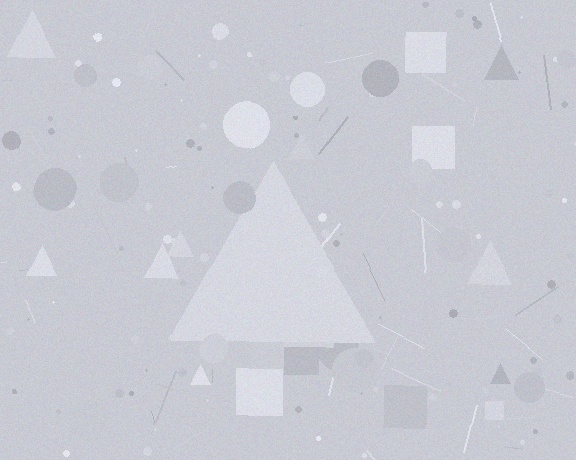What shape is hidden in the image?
A triangle is hidden in the image.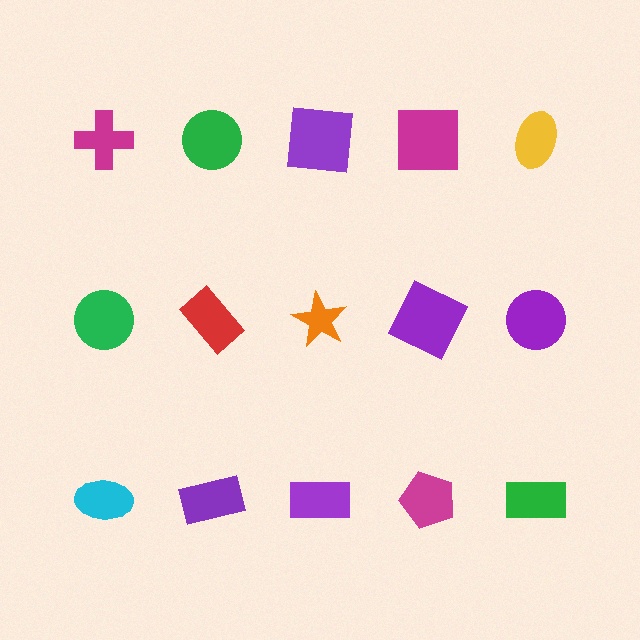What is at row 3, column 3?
A purple rectangle.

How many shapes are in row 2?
5 shapes.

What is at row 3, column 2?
A purple rectangle.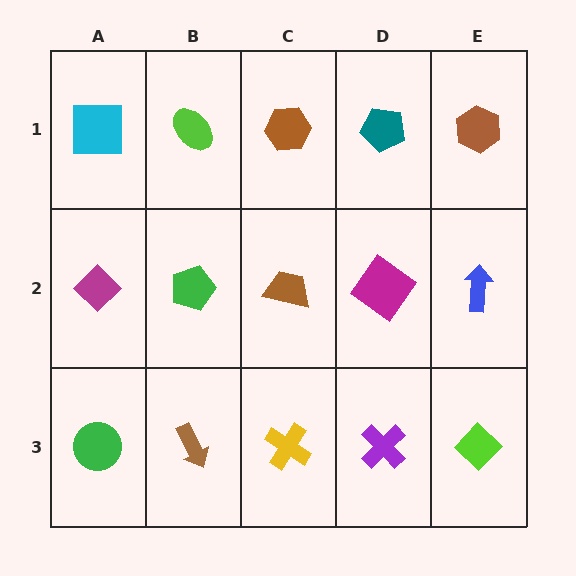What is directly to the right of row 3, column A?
A brown arrow.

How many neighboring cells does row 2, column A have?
3.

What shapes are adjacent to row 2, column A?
A cyan square (row 1, column A), a green circle (row 3, column A), a green pentagon (row 2, column B).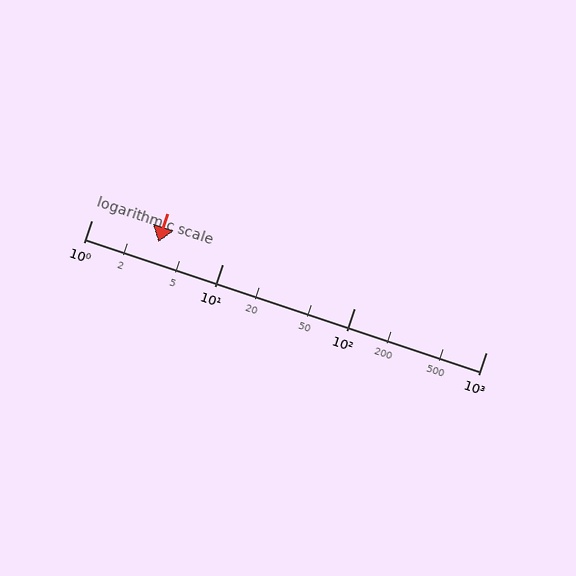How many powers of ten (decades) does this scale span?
The scale spans 3 decades, from 1 to 1000.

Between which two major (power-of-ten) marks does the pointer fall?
The pointer is between 1 and 10.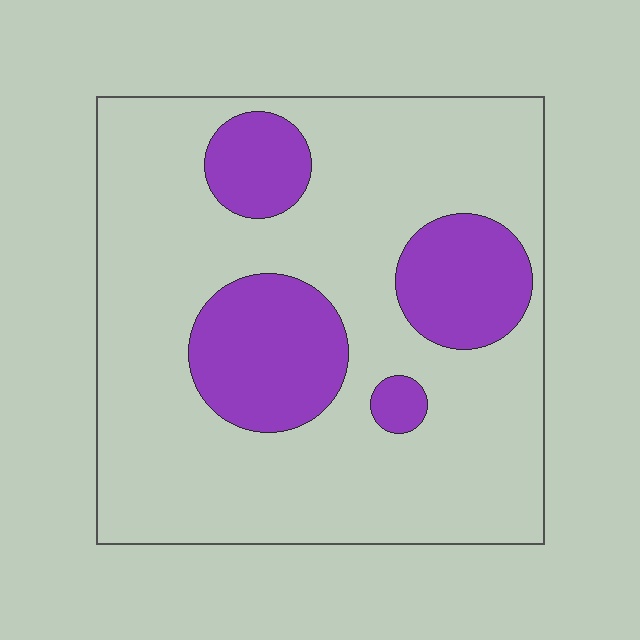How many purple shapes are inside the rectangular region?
4.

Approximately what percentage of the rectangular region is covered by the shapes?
Approximately 25%.